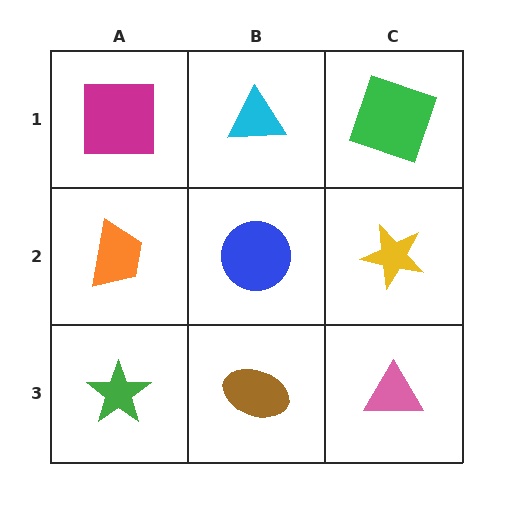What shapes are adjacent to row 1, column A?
An orange trapezoid (row 2, column A), a cyan triangle (row 1, column B).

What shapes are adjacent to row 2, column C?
A green square (row 1, column C), a pink triangle (row 3, column C), a blue circle (row 2, column B).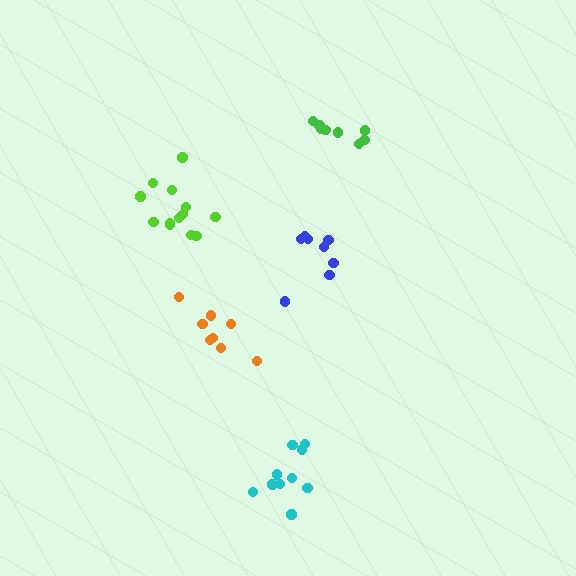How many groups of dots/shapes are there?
There are 5 groups.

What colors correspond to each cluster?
The clusters are colored: cyan, lime, blue, green, orange.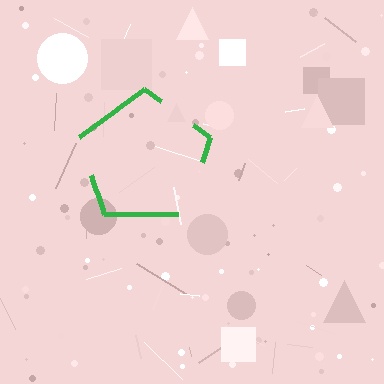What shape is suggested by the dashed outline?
The dashed outline suggests a pentagon.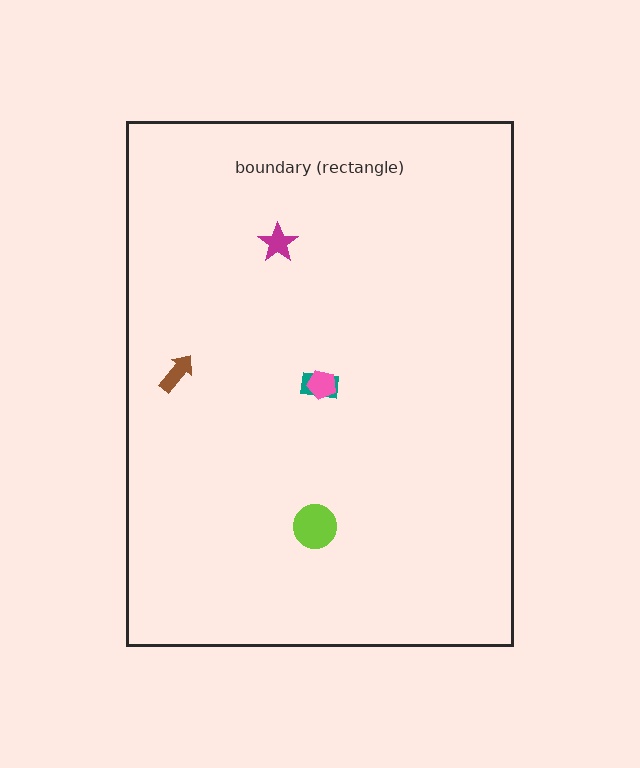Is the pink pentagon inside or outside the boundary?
Inside.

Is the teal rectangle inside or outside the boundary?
Inside.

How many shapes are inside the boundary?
5 inside, 0 outside.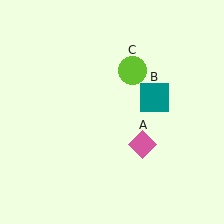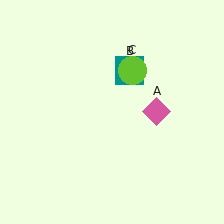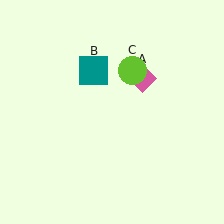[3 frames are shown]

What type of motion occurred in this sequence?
The pink diamond (object A), teal square (object B) rotated counterclockwise around the center of the scene.